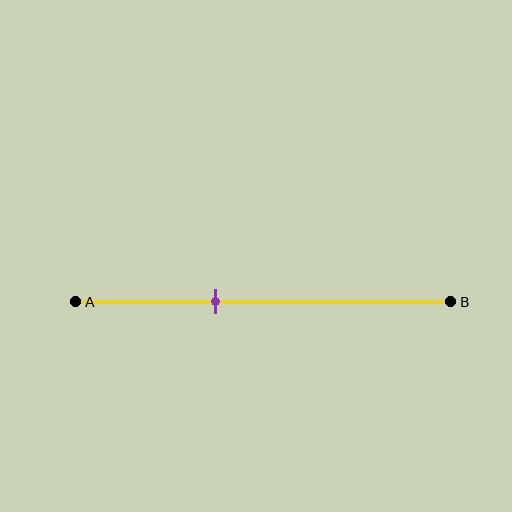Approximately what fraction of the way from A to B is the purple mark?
The purple mark is approximately 35% of the way from A to B.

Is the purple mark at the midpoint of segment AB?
No, the mark is at about 35% from A, not at the 50% midpoint.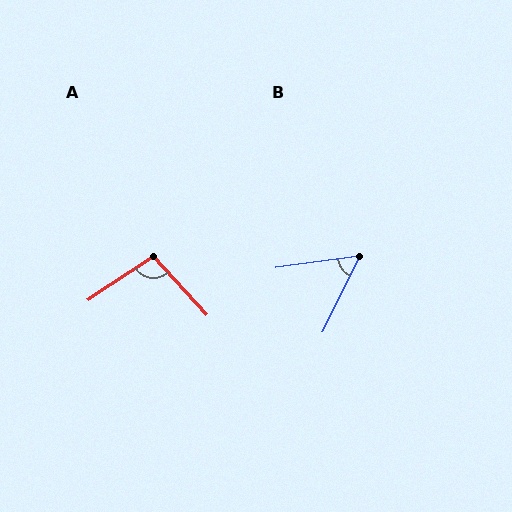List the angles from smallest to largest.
B (55°), A (99°).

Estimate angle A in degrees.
Approximately 99 degrees.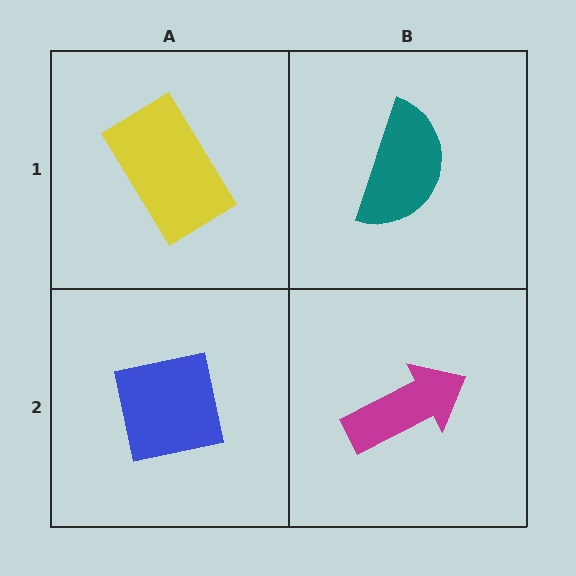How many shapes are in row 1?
2 shapes.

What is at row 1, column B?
A teal semicircle.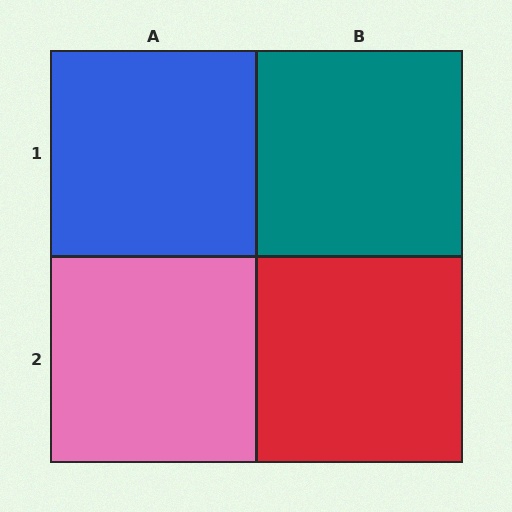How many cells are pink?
1 cell is pink.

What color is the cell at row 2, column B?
Red.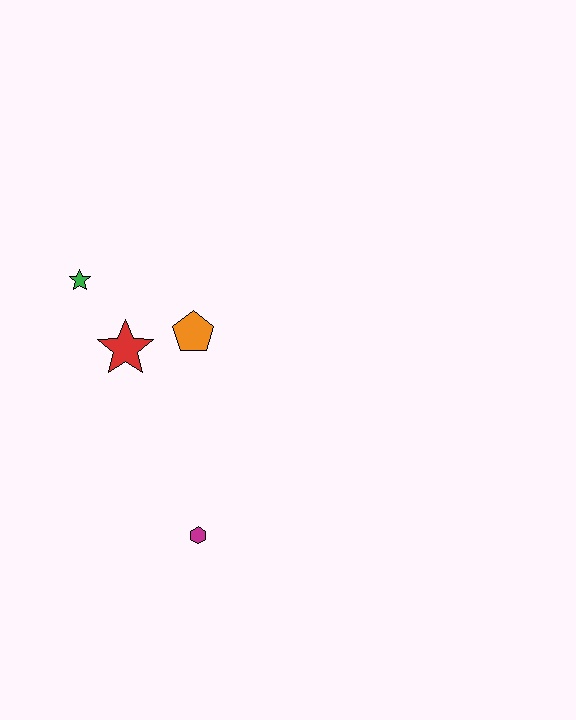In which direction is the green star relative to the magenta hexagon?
The green star is above the magenta hexagon.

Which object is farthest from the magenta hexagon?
The green star is farthest from the magenta hexagon.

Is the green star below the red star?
No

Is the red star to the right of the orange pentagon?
No